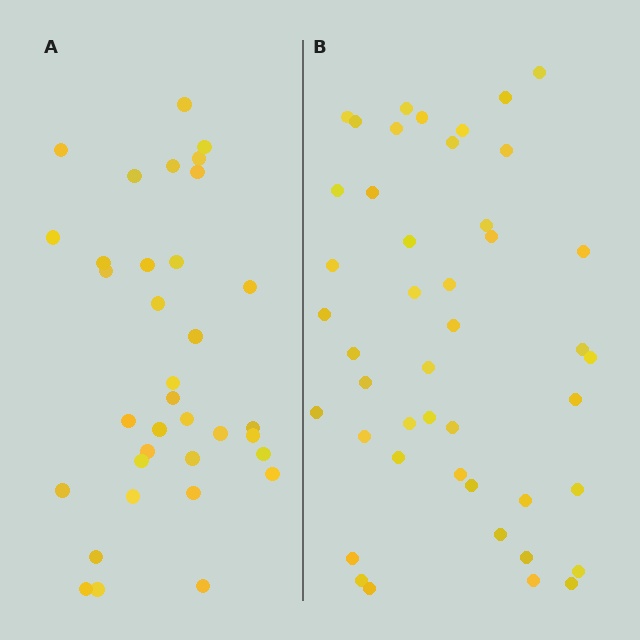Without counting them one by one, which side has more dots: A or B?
Region B (the right region) has more dots.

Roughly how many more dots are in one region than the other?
Region B has roughly 10 or so more dots than region A.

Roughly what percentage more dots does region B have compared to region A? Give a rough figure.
About 30% more.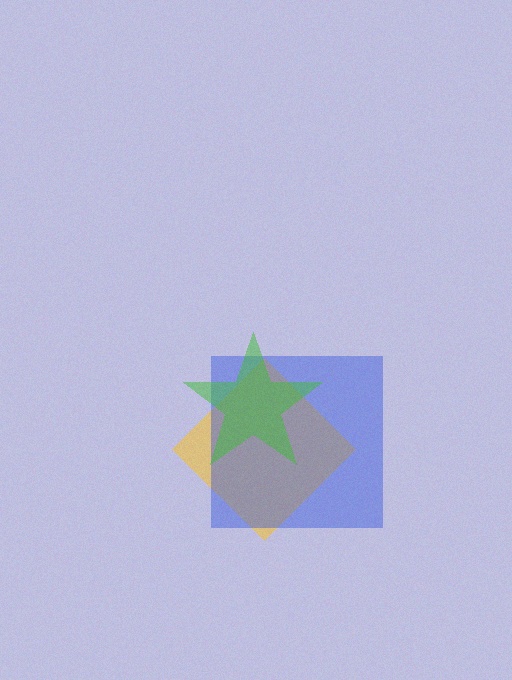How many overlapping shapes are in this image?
There are 3 overlapping shapes in the image.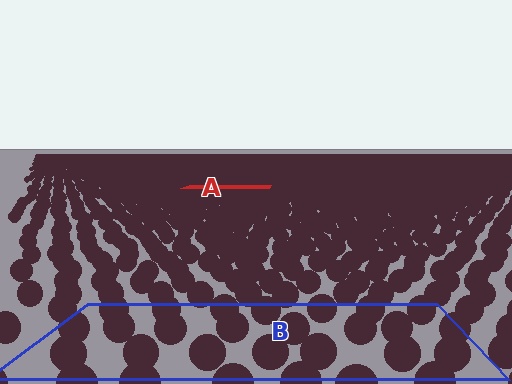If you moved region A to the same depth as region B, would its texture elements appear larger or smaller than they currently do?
They would appear larger. At a closer depth, the same texture elements are projected at a bigger on-screen size.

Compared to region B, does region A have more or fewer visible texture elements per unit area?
Region A has more texture elements per unit area — they are packed more densely because it is farther away.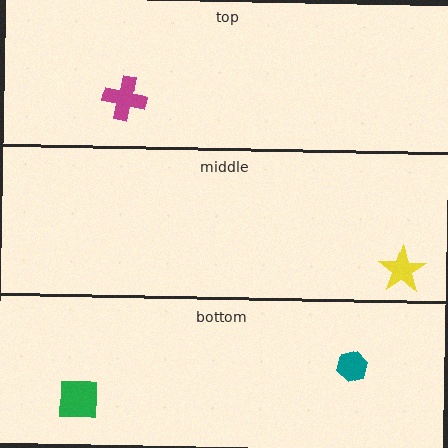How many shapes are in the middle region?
1.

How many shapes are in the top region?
1.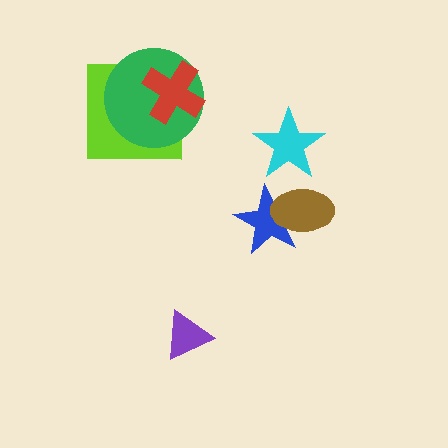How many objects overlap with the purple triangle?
0 objects overlap with the purple triangle.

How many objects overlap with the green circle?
2 objects overlap with the green circle.